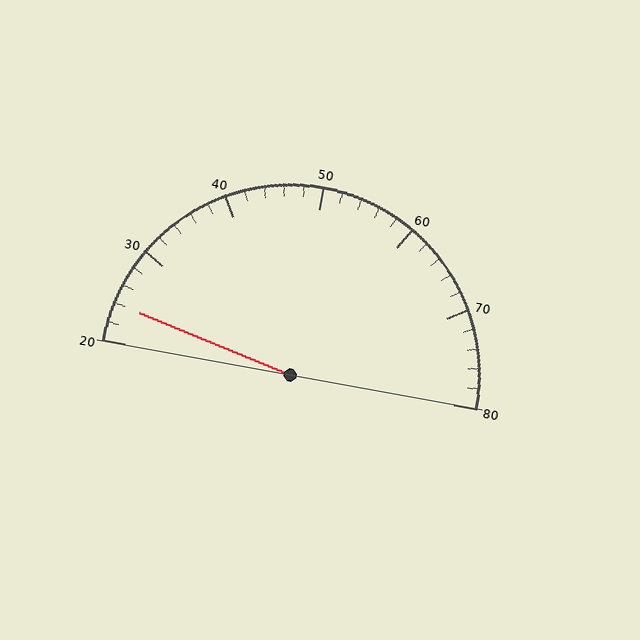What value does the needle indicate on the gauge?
The needle indicates approximately 24.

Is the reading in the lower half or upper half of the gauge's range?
The reading is in the lower half of the range (20 to 80).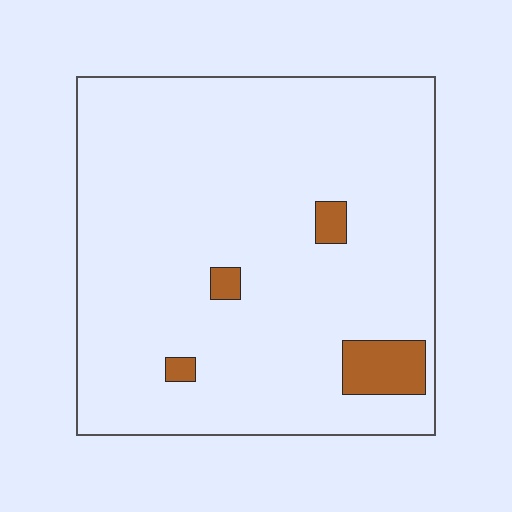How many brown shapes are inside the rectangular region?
4.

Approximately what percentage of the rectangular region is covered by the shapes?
Approximately 5%.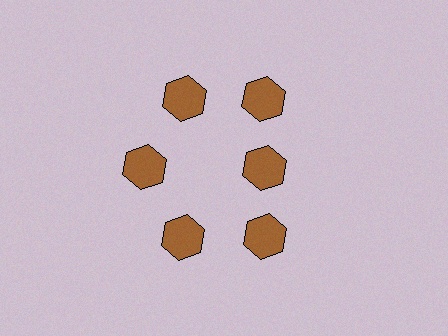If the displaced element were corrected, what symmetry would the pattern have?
It would have 6-fold rotational symmetry — the pattern would map onto itself every 60 degrees.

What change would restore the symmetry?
The symmetry would be restored by moving it outward, back onto the ring so that all 6 hexagons sit at equal angles and equal distance from the center.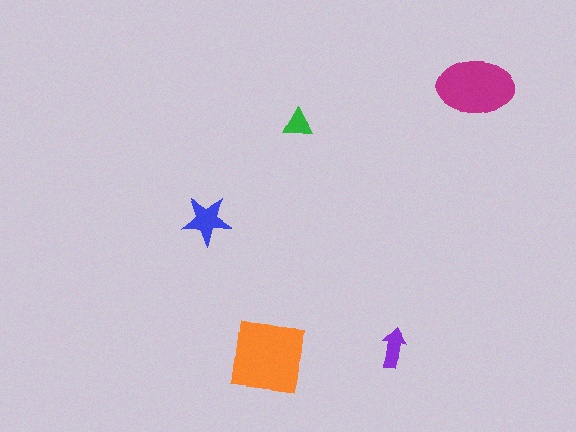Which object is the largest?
The orange square.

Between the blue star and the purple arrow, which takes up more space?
The blue star.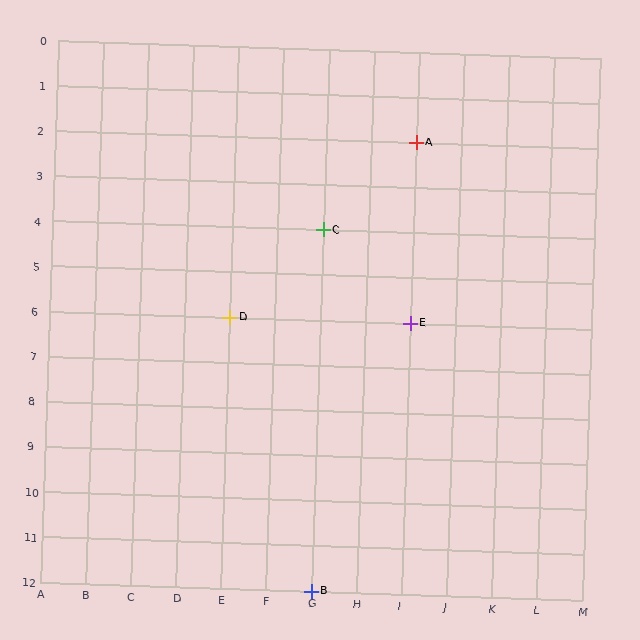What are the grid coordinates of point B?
Point B is at grid coordinates (G, 12).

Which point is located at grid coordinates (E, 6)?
Point D is at (E, 6).